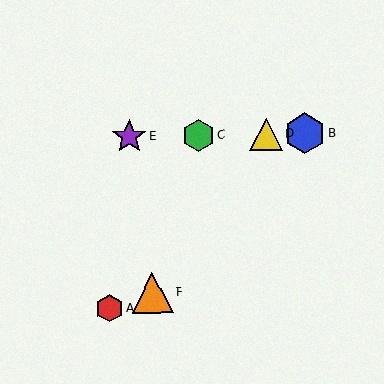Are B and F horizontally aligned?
No, B is at y≈134 and F is at y≈292.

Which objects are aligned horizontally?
Objects B, C, D, E are aligned horizontally.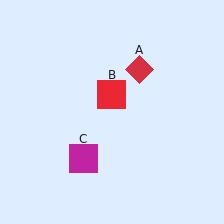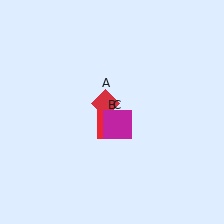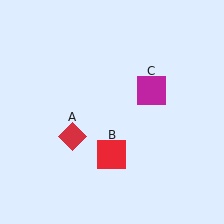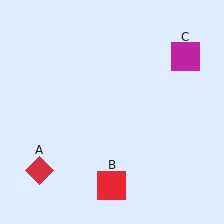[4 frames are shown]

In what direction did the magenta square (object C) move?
The magenta square (object C) moved up and to the right.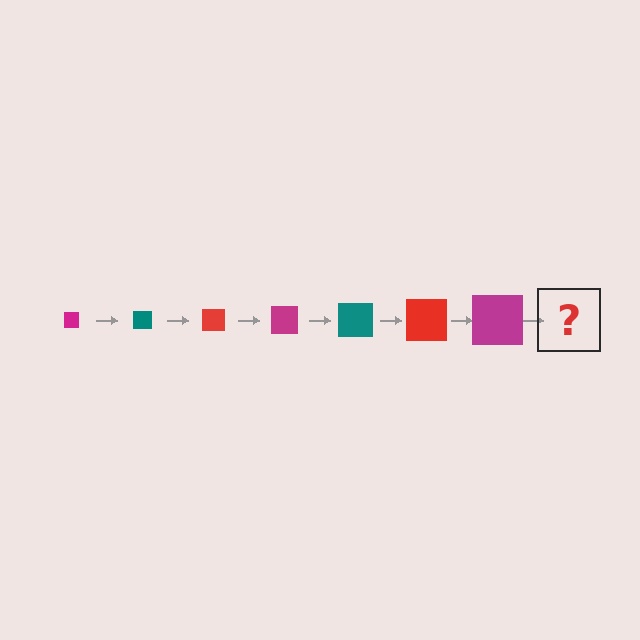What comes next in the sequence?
The next element should be a teal square, larger than the previous one.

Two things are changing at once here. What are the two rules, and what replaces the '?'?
The two rules are that the square grows larger each step and the color cycles through magenta, teal, and red. The '?' should be a teal square, larger than the previous one.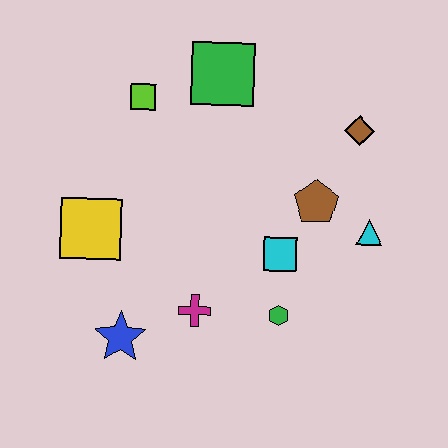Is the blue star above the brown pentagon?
No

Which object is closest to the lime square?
The green square is closest to the lime square.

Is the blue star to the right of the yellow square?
Yes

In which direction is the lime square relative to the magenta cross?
The lime square is above the magenta cross.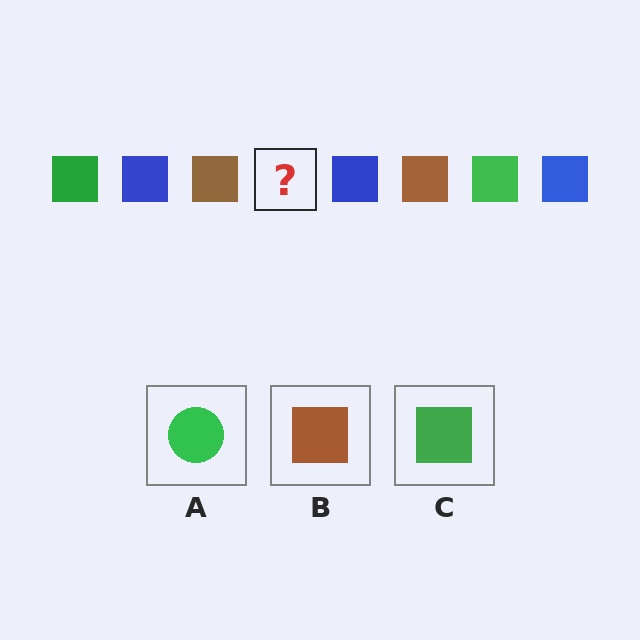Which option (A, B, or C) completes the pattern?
C.